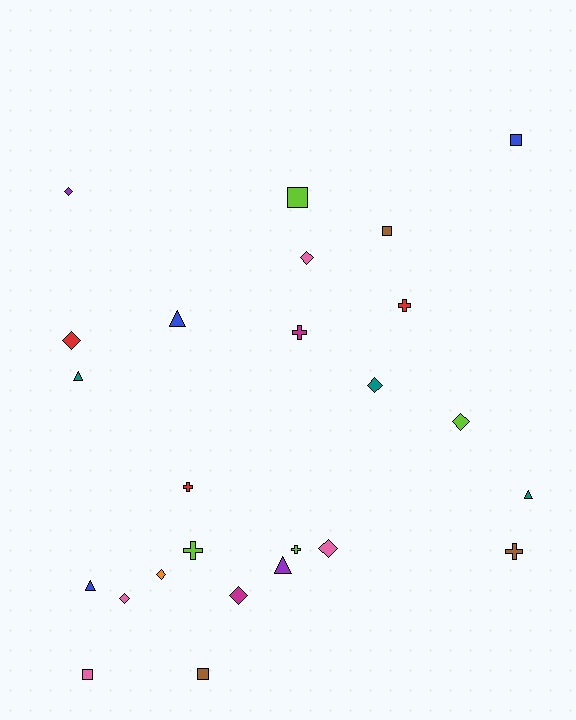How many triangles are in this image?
There are 5 triangles.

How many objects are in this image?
There are 25 objects.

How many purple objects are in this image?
There are 2 purple objects.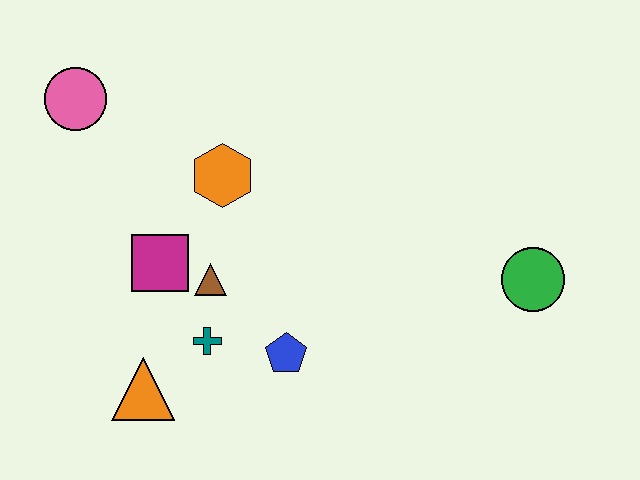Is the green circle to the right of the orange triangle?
Yes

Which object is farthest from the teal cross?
The green circle is farthest from the teal cross.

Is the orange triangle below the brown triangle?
Yes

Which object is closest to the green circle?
The blue pentagon is closest to the green circle.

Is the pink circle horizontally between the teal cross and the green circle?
No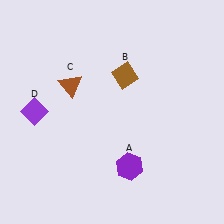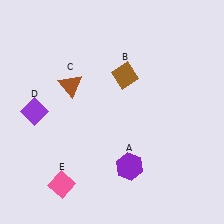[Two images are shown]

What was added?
A pink diamond (E) was added in Image 2.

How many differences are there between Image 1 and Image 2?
There is 1 difference between the two images.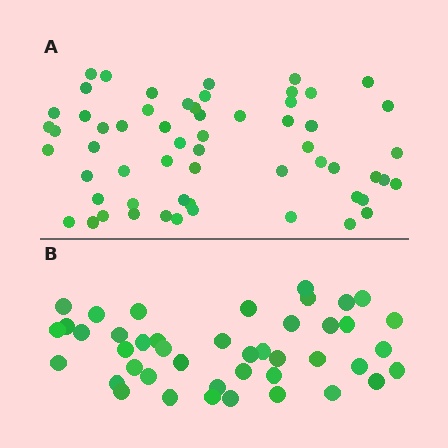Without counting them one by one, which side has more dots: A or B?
Region A (the top region) has more dots.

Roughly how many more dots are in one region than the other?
Region A has approximately 15 more dots than region B.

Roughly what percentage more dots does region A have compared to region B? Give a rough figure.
About 35% more.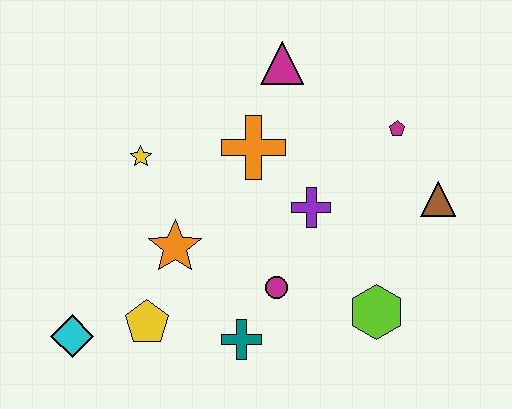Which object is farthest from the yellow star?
The brown triangle is farthest from the yellow star.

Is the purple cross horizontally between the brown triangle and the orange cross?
Yes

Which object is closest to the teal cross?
The magenta circle is closest to the teal cross.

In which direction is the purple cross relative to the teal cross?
The purple cross is above the teal cross.